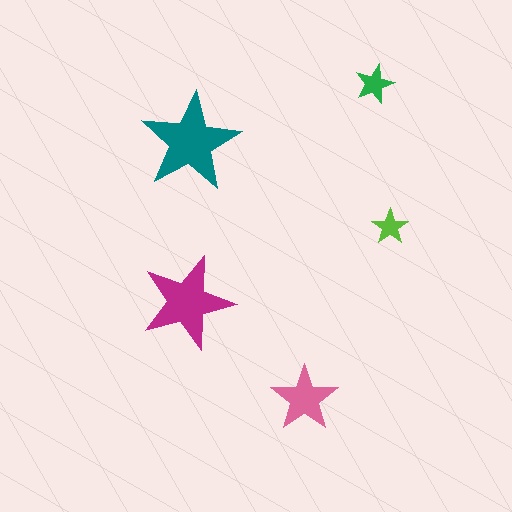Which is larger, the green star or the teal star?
The teal one.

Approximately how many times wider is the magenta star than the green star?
About 2.5 times wider.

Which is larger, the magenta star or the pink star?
The magenta one.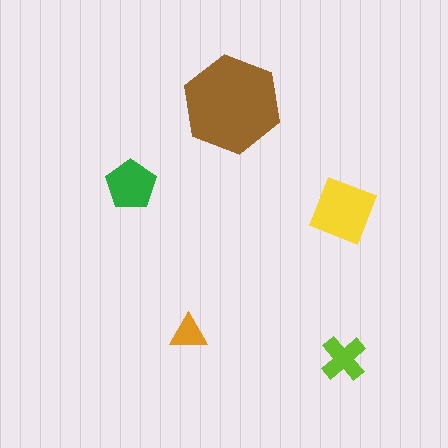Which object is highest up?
The brown hexagon is topmost.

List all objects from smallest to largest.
The orange triangle, the lime cross, the green pentagon, the yellow square, the brown hexagon.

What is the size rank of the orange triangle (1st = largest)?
5th.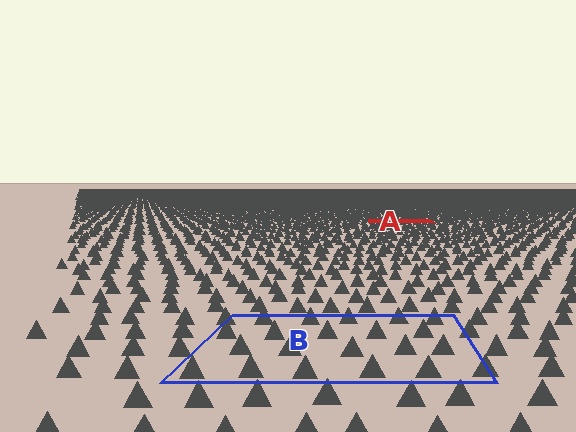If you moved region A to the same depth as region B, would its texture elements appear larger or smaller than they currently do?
They would appear larger. At a closer depth, the same texture elements are projected at a bigger on-screen size.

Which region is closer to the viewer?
Region B is closer. The texture elements there are larger and more spread out.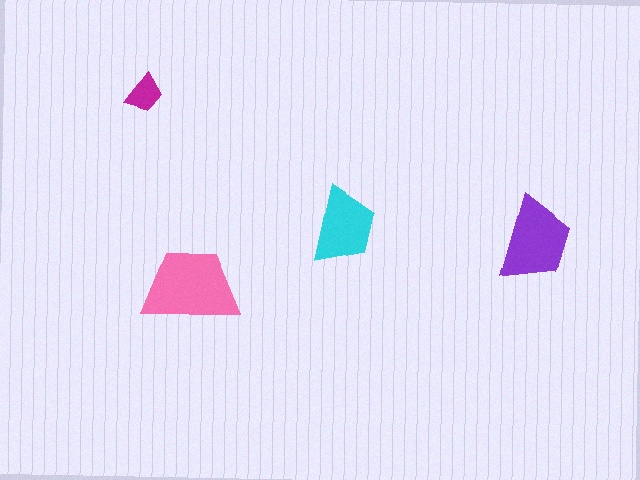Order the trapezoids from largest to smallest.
the pink one, the purple one, the cyan one, the magenta one.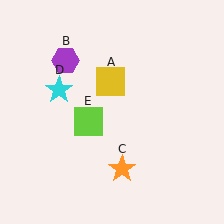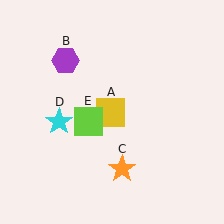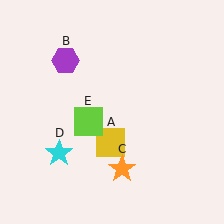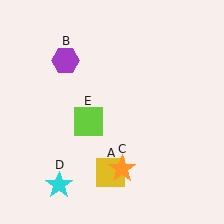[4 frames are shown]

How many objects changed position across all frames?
2 objects changed position: yellow square (object A), cyan star (object D).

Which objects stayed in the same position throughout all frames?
Purple hexagon (object B) and orange star (object C) and lime square (object E) remained stationary.